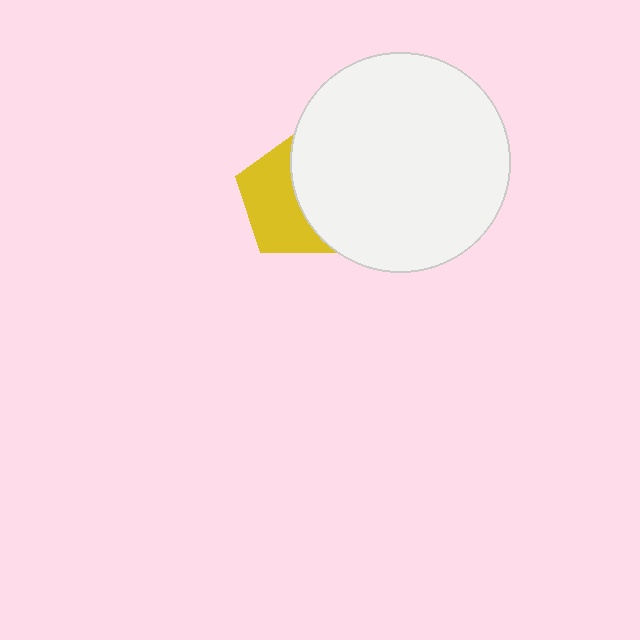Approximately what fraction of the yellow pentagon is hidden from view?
Roughly 49% of the yellow pentagon is hidden behind the white circle.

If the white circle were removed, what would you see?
You would see the complete yellow pentagon.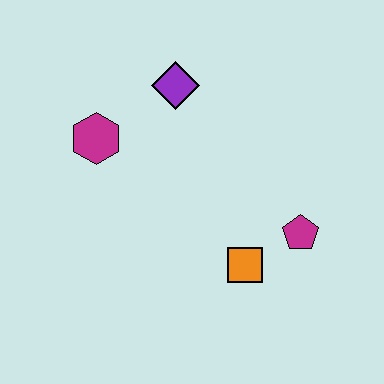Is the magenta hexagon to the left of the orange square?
Yes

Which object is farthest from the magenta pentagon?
The magenta hexagon is farthest from the magenta pentagon.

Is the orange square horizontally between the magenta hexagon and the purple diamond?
No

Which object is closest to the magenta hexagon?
The purple diamond is closest to the magenta hexagon.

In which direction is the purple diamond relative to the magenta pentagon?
The purple diamond is above the magenta pentagon.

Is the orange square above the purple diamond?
No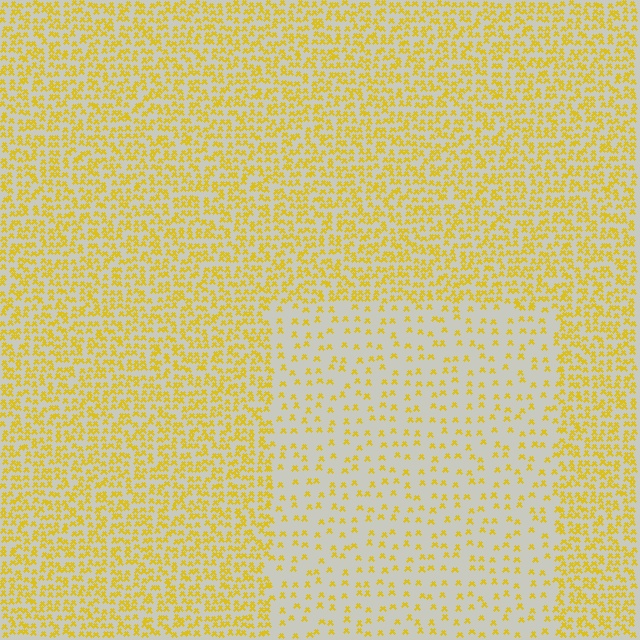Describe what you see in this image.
The image contains small yellow elements arranged at two different densities. A rectangle-shaped region is visible where the elements are less densely packed than the surrounding area.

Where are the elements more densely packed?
The elements are more densely packed outside the rectangle boundary.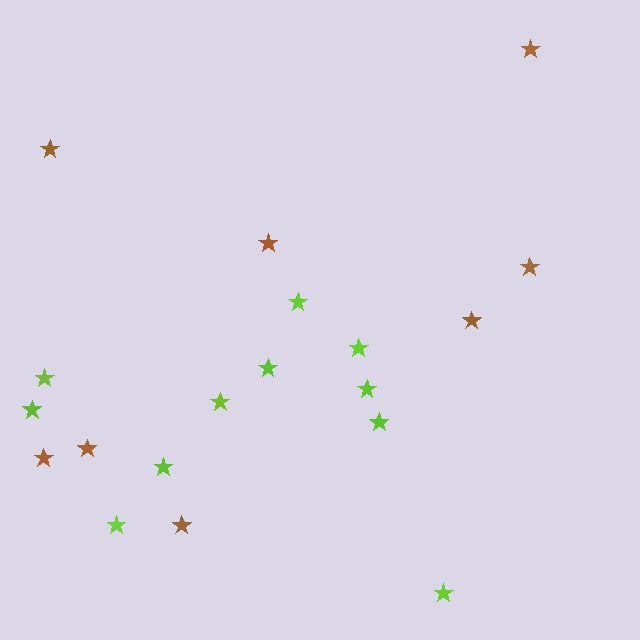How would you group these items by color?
There are 2 groups: one group of brown stars (8) and one group of lime stars (11).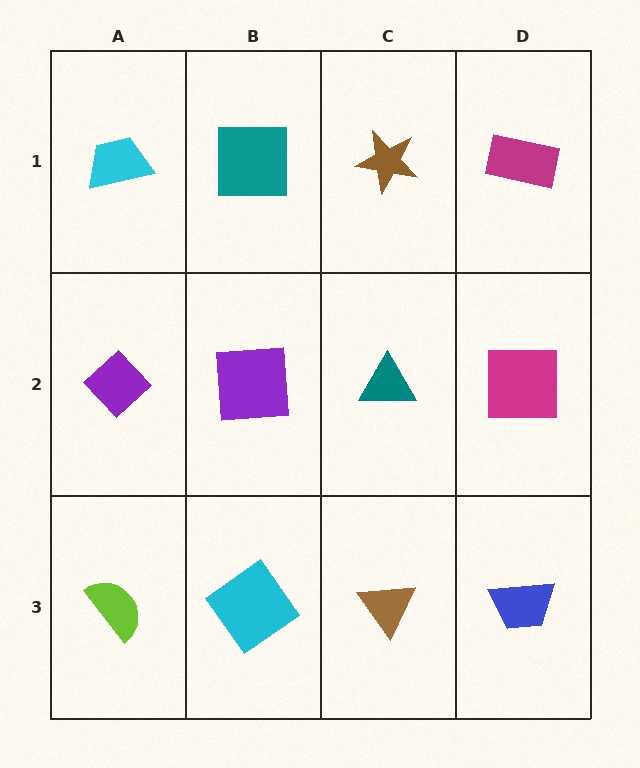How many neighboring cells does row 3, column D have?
2.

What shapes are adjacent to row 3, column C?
A teal triangle (row 2, column C), a cyan diamond (row 3, column B), a blue trapezoid (row 3, column D).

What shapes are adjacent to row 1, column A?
A purple diamond (row 2, column A), a teal square (row 1, column B).